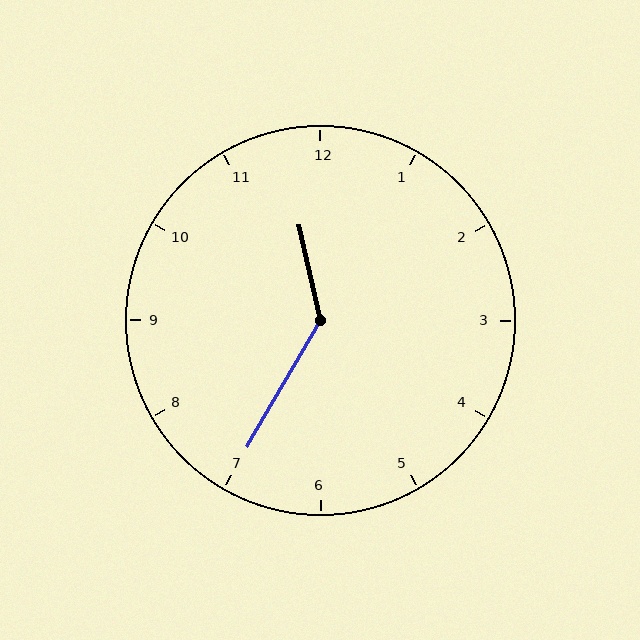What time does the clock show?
11:35.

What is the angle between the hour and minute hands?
Approximately 138 degrees.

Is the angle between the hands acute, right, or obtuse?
It is obtuse.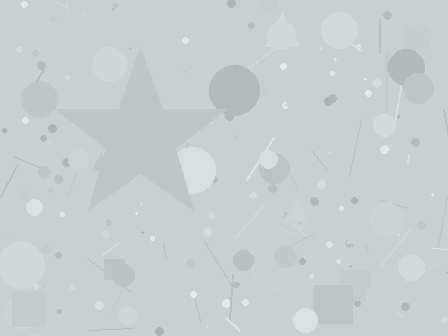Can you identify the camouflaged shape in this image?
The camouflaged shape is a star.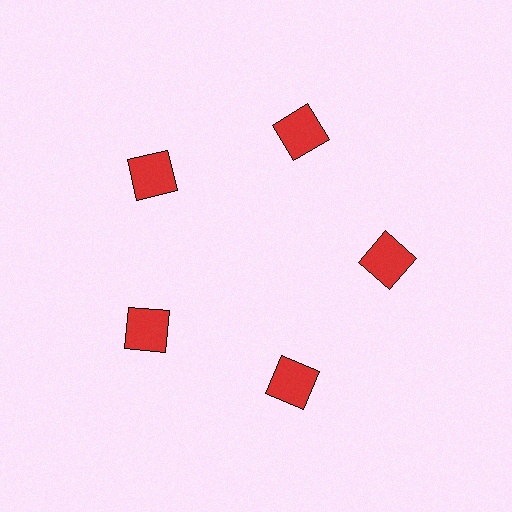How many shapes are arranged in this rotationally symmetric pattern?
There are 5 shapes, arranged in 5 groups of 1.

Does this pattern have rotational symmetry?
Yes, this pattern has 5-fold rotational symmetry. It looks the same after rotating 72 degrees around the center.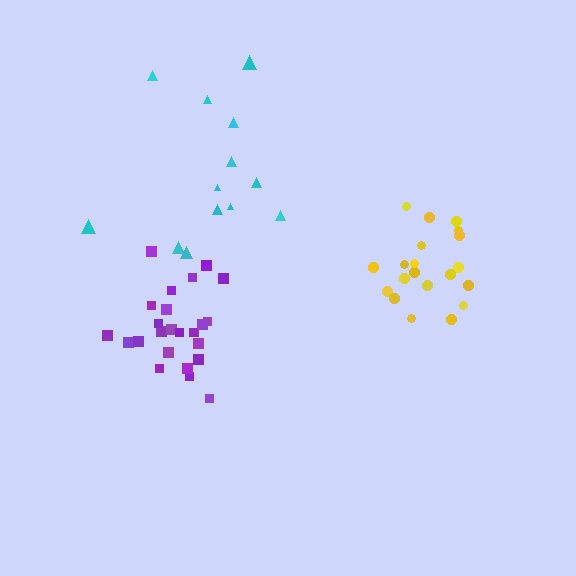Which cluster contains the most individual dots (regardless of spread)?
Purple (25).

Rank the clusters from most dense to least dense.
purple, yellow, cyan.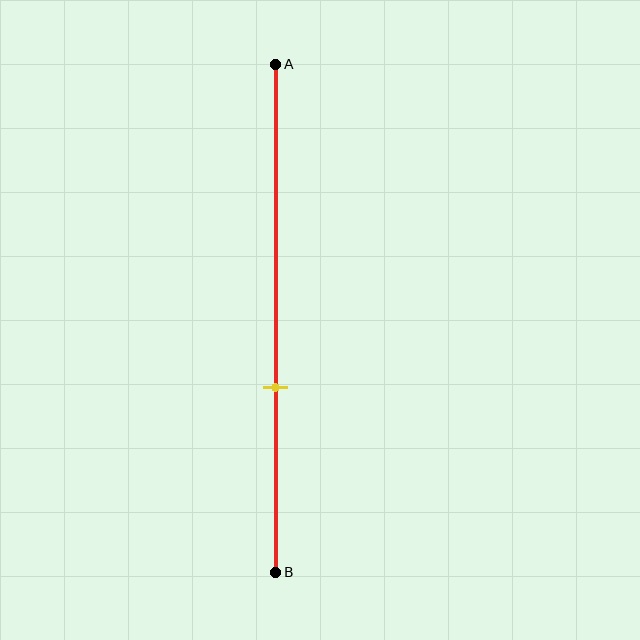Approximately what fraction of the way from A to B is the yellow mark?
The yellow mark is approximately 65% of the way from A to B.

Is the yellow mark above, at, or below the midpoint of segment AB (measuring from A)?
The yellow mark is below the midpoint of segment AB.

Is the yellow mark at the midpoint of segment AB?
No, the mark is at about 65% from A, not at the 50% midpoint.